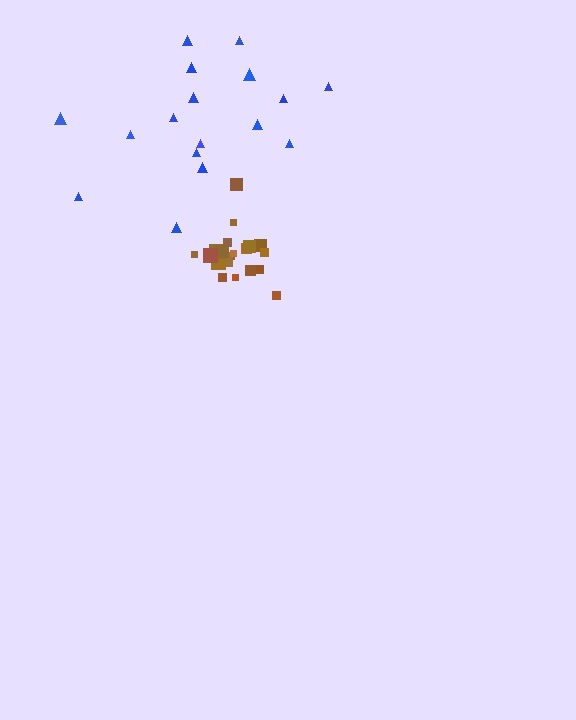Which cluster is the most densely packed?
Brown.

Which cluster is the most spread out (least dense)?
Blue.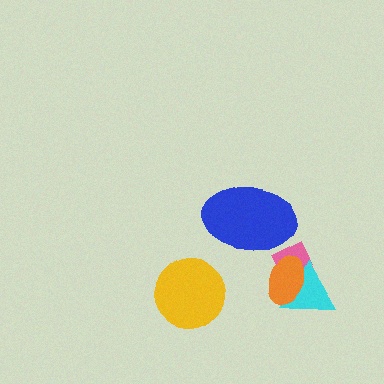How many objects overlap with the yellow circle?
0 objects overlap with the yellow circle.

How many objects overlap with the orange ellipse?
2 objects overlap with the orange ellipse.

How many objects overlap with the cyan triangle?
2 objects overlap with the cyan triangle.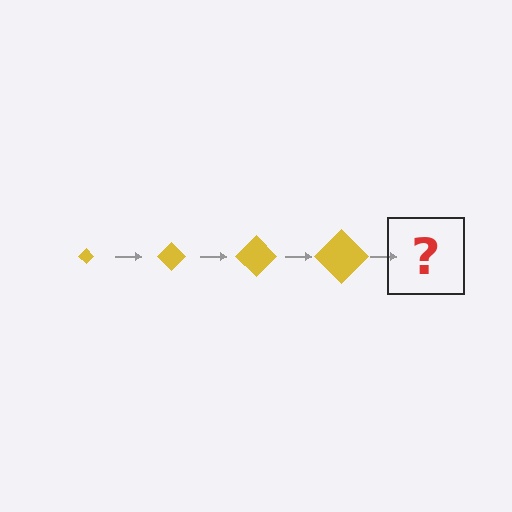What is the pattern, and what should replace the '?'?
The pattern is that the diamond gets progressively larger each step. The '?' should be a yellow diamond, larger than the previous one.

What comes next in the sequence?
The next element should be a yellow diamond, larger than the previous one.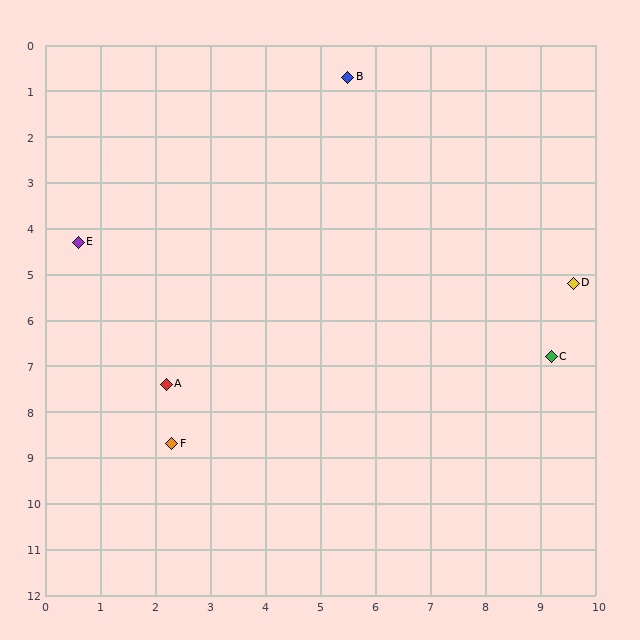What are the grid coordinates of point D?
Point D is at approximately (9.6, 5.2).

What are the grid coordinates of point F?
Point F is at approximately (2.3, 8.7).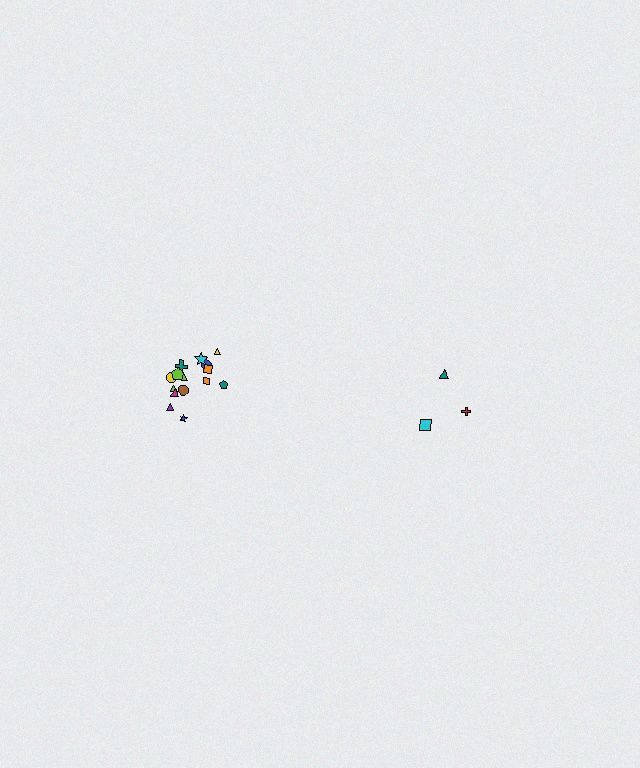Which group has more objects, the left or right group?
The left group.